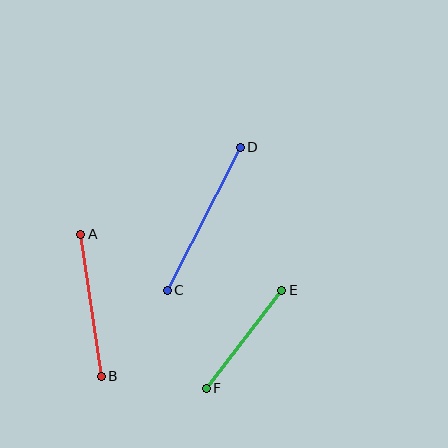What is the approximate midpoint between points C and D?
The midpoint is at approximately (204, 219) pixels.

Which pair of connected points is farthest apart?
Points C and D are farthest apart.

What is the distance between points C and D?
The distance is approximately 161 pixels.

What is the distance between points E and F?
The distance is approximately 123 pixels.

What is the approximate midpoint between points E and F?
The midpoint is at approximately (244, 339) pixels.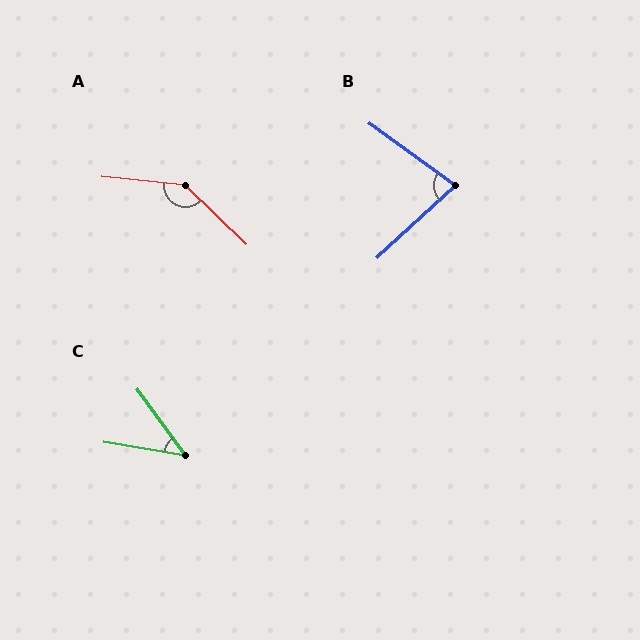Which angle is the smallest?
C, at approximately 45 degrees.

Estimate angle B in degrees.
Approximately 79 degrees.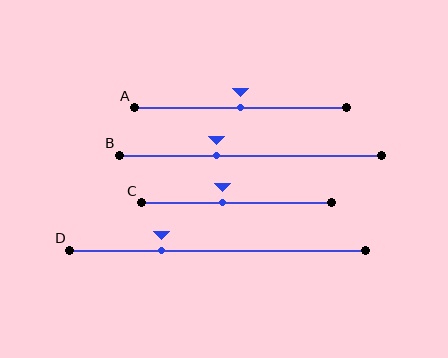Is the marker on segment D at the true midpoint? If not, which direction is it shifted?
No, the marker on segment D is shifted to the left by about 19% of the segment length.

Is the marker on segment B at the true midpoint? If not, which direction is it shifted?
No, the marker on segment B is shifted to the left by about 13% of the segment length.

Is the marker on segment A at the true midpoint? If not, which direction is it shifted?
Yes, the marker on segment A is at the true midpoint.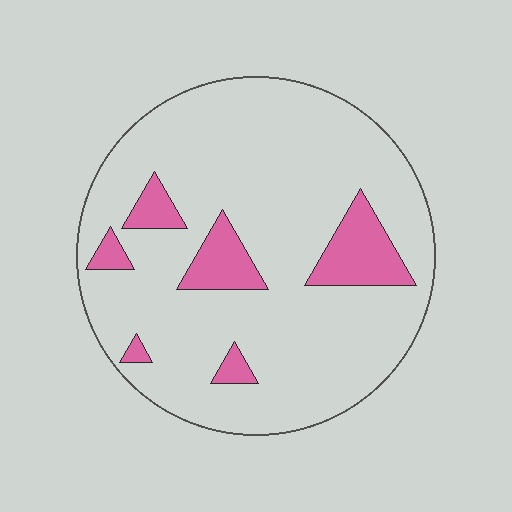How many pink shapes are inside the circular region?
6.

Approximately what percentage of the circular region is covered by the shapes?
Approximately 15%.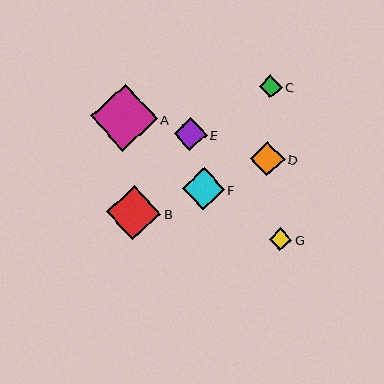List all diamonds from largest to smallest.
From largest to smallest: A, B, F, D, E, G, C.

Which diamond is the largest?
Diamond A is the largest with a size of approximately 66 pixels.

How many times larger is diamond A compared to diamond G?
Diamond A is approximately 2.9 times the size of diamond G.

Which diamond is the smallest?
Diamond C is the smallest with a size of approximately 22 pixels.